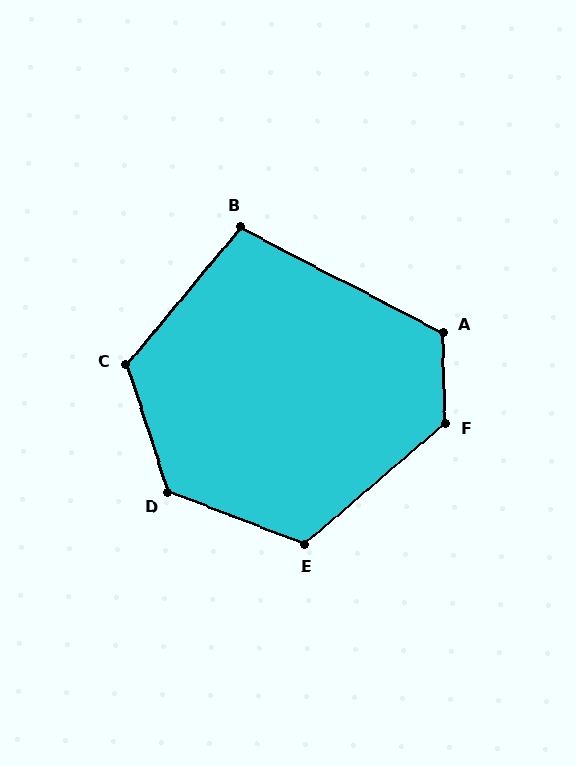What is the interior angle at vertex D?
Approximately 129 degrees (obtuse).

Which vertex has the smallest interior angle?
B, at approximately 102 degrees.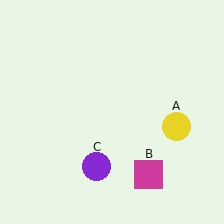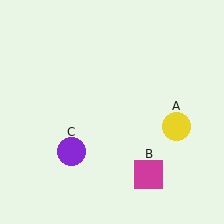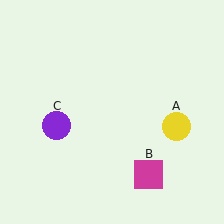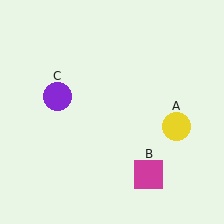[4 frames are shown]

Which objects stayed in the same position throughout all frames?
Yellow circle (object A) and magenta square (object B) remained stationary.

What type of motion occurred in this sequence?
The purple circle (object C) rotated clockwise around the center of the scene.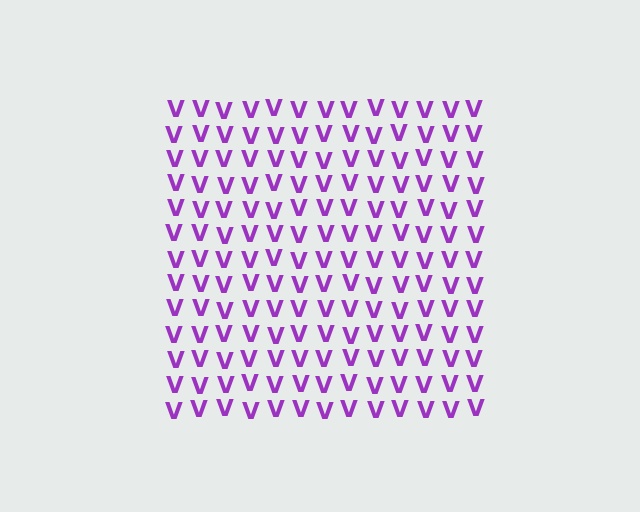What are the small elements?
The small elements are letter V's.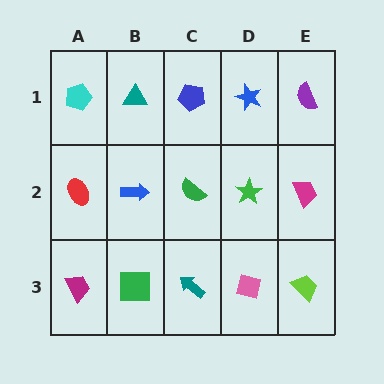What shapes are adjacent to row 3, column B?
A blue arrow (row 2, column B), a magenta trapezoid (row 3, column A), a teal arrow (row 3, column C).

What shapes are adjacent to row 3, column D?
A green star (row 2, column D), a teal arrow (row 3, column C), a lime trapezoid (row 3, column E).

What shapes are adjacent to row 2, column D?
A blue star (row 1, column D), a pink square (row 3, column D), a green semicircle (row 2, column C), a magenta trapezoid (row 2, column E).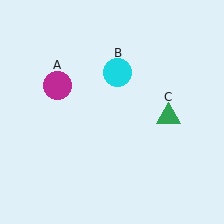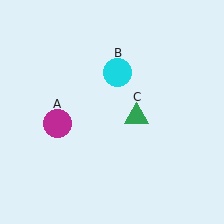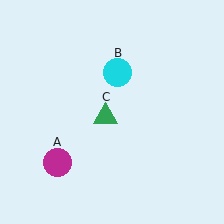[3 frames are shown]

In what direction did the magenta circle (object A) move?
The magenta circle (object A) moved down.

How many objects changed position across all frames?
2 objects changed position: magenta circle (object A), green triangle (object C).